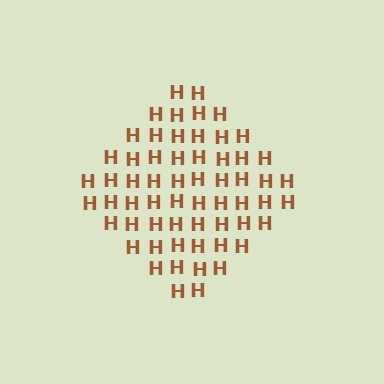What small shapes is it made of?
It is made of small letter H's.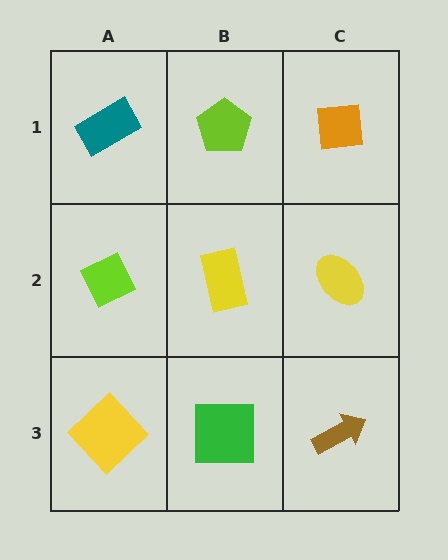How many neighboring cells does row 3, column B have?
3.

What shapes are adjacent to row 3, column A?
A lime diamond (row 2, column A), a green square (row 3, column B).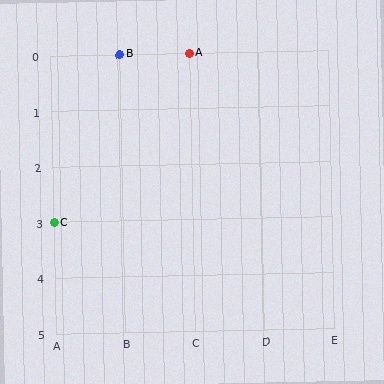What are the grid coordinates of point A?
Point A is at grid coordinates (C, 0).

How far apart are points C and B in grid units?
Points C and B are 1 column and 3 rows apart (about 3.2 grid units diagonally).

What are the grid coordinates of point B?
Point B is at grid coordinates (B, 0).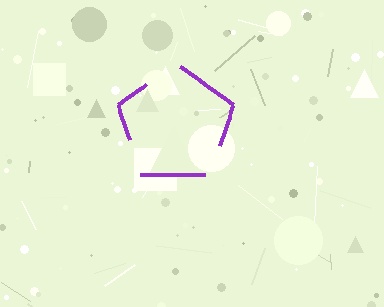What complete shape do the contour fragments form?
The contour fragments form a pentagon.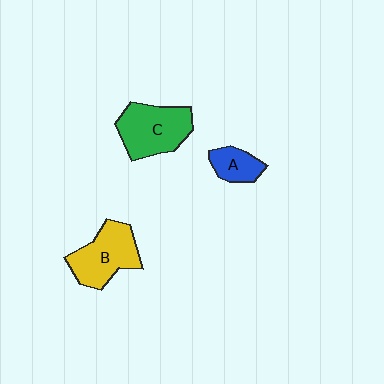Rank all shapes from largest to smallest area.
From largest to smallest: C (green), B (yellow), A (blue).